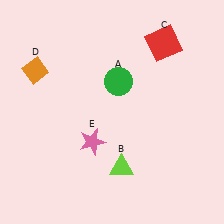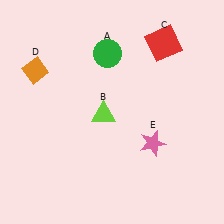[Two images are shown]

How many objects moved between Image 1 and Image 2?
3 objects moved between the two images.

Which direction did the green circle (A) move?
The green circle (A) moved up.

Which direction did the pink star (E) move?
The pink star (E) moved right.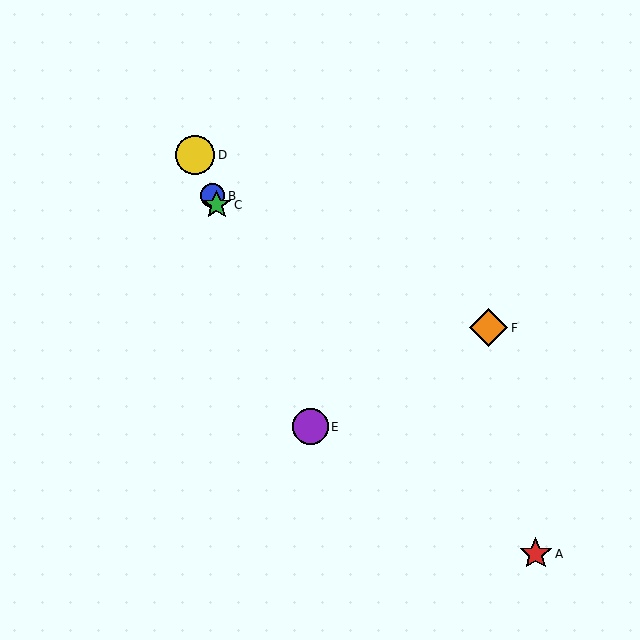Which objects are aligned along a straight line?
Objects B, C, D, E are aligned along a straight line.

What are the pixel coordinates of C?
Object C is at (217, 205).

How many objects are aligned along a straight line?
4 objects (B, C, D, E) are aligned along a straight line.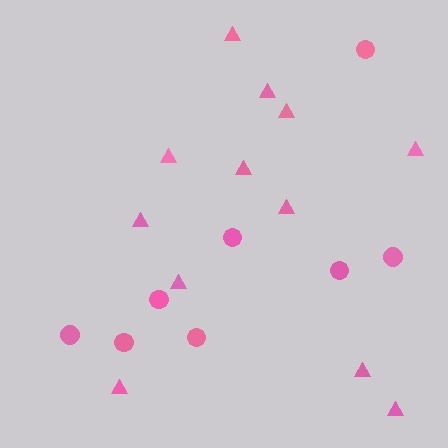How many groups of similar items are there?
There are 2 groups: one group of circles (8) and one group of triangles (12).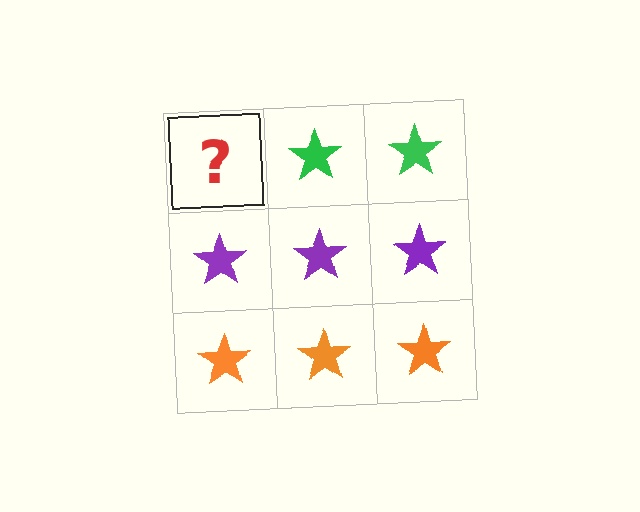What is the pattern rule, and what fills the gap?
The rule is that each row has a consistent color. The gap should be filled with a green star.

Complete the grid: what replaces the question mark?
The question mark should be replaced with a green star.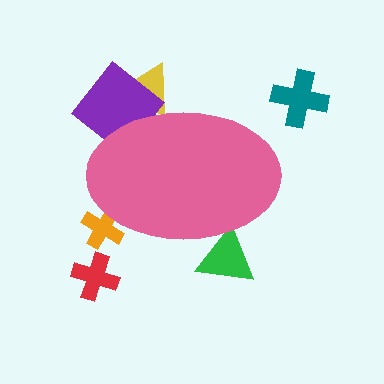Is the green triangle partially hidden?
Yes, the green triangle is partially hidden behind the pink ellipse.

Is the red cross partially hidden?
No, the red cross is fully visible.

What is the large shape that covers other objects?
A pink ellipse.